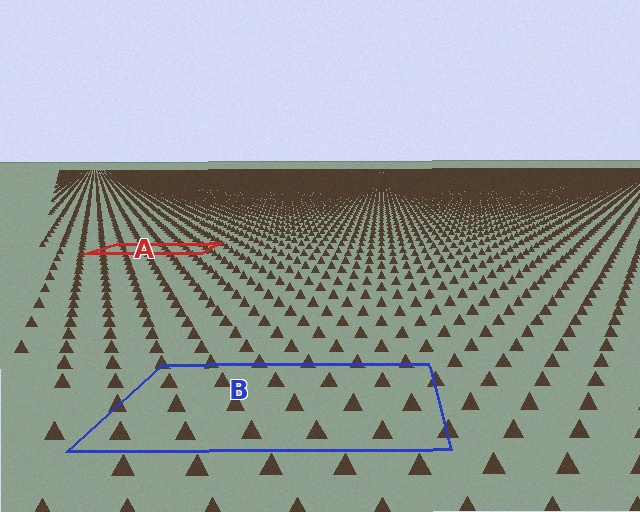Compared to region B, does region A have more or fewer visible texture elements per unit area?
Region A has more texture elements per unit area — they are packed more densely because it is farther away.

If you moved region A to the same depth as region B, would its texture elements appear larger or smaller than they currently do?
They would appear larger. At a closer depth, the same texture elements are projected at a bigger on-screen size.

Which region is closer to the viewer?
Region B is closer. The texture elements there are larger and more spread out.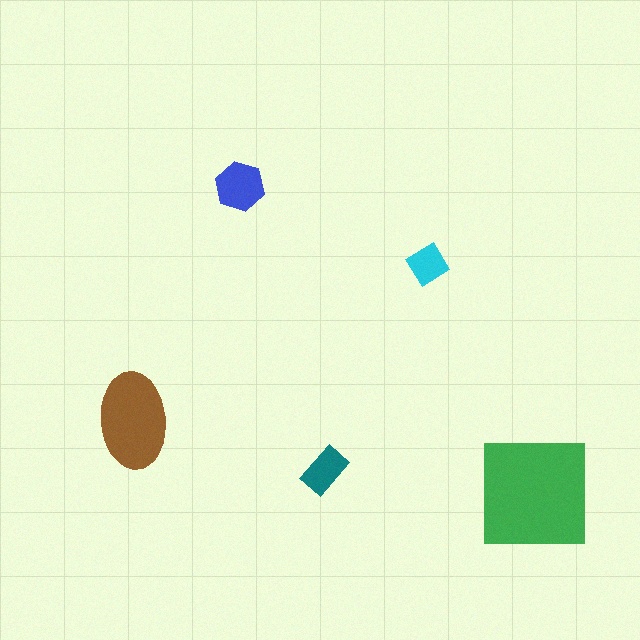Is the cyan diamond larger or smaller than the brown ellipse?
Smaller.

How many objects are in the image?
There are 5 objects in the image.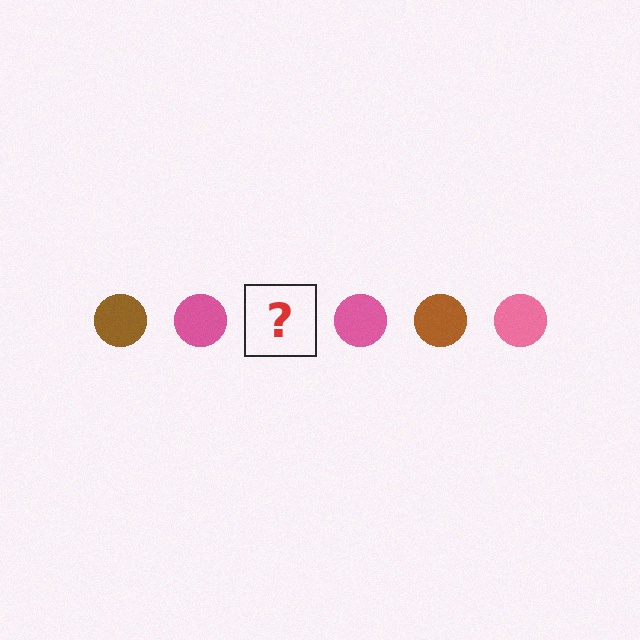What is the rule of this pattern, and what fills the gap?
The rule is that the pattern cycles through brown, pink circles. The gap should be filled with a brown circle.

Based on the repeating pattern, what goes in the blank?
The blank should be a brown circle.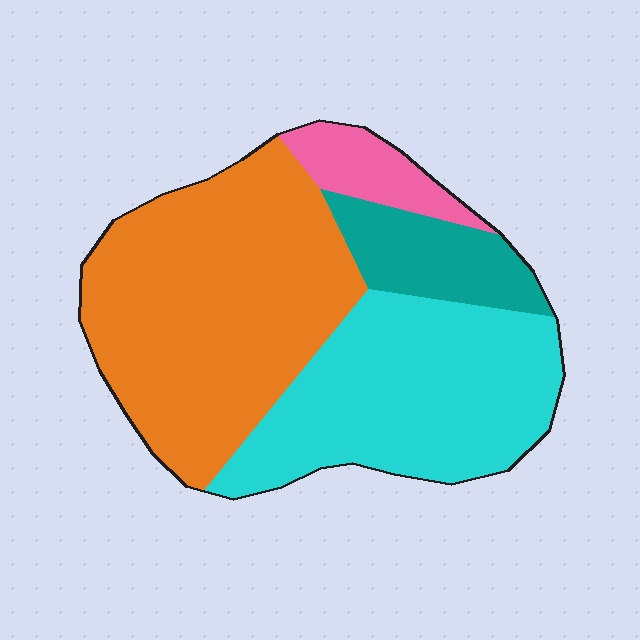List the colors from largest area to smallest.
From largest to smallest: orange, cyan, teal, pink.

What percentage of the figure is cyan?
Cyan takes up about one third (1/3) of the figure.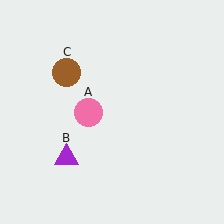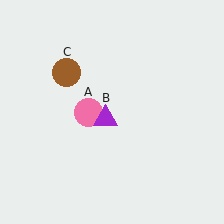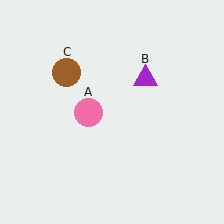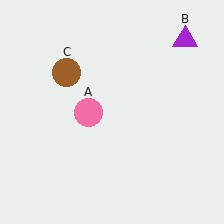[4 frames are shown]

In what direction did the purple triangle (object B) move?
The purple triangle (object B) moved up and to the right.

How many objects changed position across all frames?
1 object changed position: purple triangle (object B).